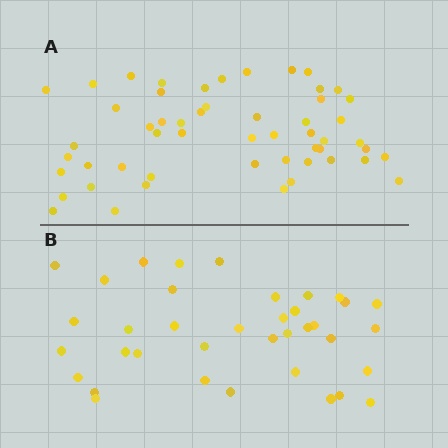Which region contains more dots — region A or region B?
Region A (the top region) has more dots.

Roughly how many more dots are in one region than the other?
Region A has approximately 15 more dots than region B.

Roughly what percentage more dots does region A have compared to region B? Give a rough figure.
About 45% more.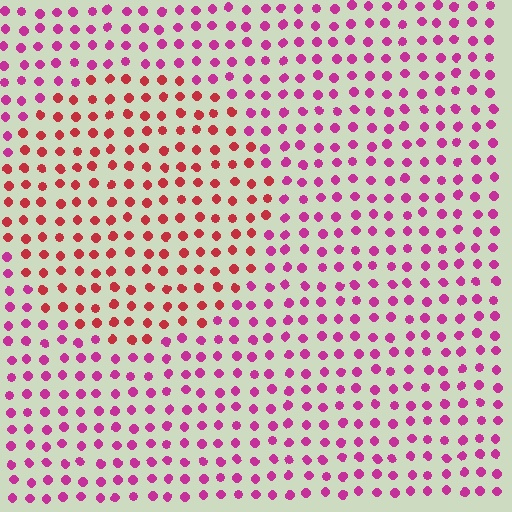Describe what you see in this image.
The image is filled with small magenta elements in a uniform arrangement. A circle-shaped region is visible where the elements are tinted to a slightly different hue, forming a subtle color boundary.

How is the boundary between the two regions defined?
The boundary is defined purely by a slight shift in hue (about 37 degrees). Spacing, size, and orientation are identical on both sides.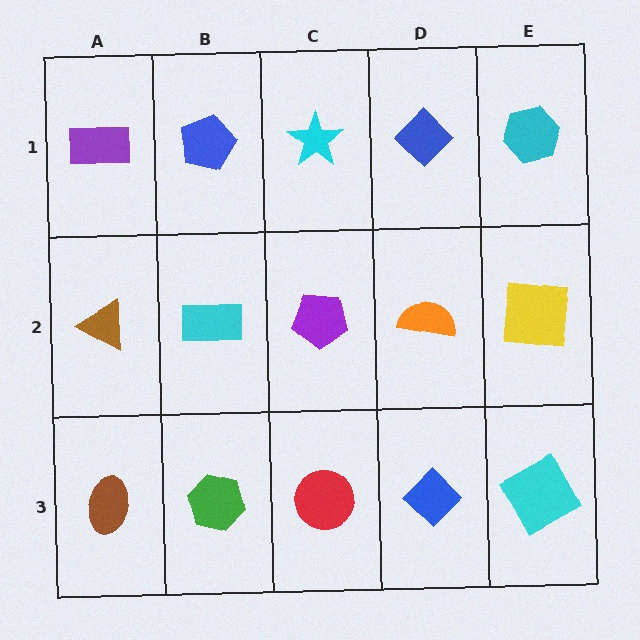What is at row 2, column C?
A purple pentagon.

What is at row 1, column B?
A blue pentagon.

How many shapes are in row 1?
5 shapes.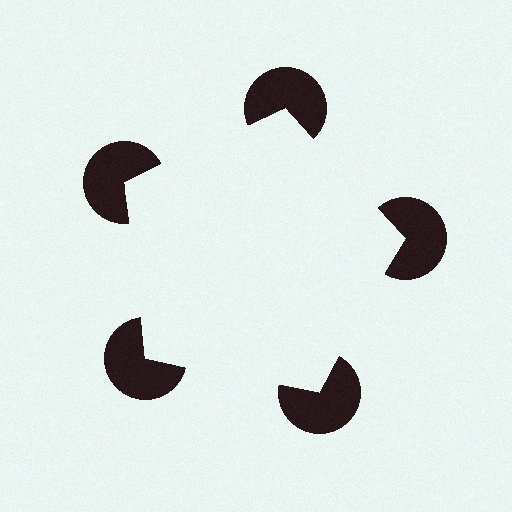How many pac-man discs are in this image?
There are 5 — one at each vertex of the illusory pentagon.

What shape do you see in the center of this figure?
An illusory pentagon — its edges are inferred from the aligned wedge cuts in the pac-man discs, not physically drawn.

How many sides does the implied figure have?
5 sides.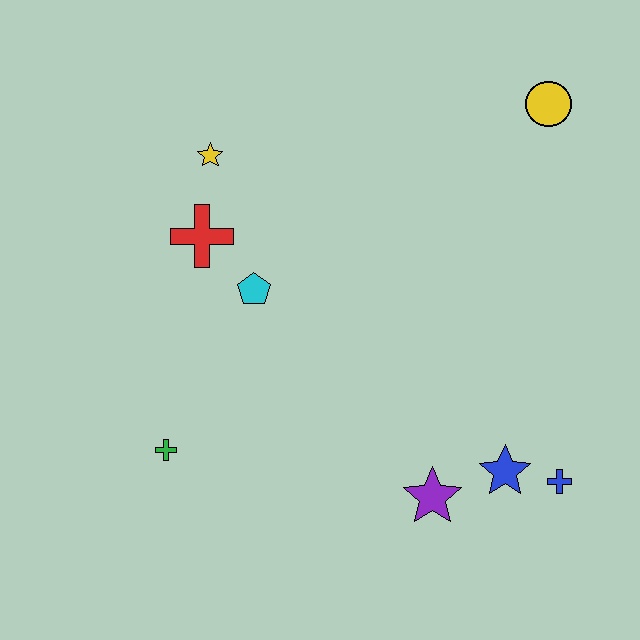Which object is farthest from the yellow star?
The blue cross is farthest from the yellow star.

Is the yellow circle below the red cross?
No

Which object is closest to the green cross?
The cyan pentagon is closest to the green cross.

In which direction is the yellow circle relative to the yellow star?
The yellow circle is to the right of the yellow star.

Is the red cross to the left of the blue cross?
Yes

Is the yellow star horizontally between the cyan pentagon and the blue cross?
No